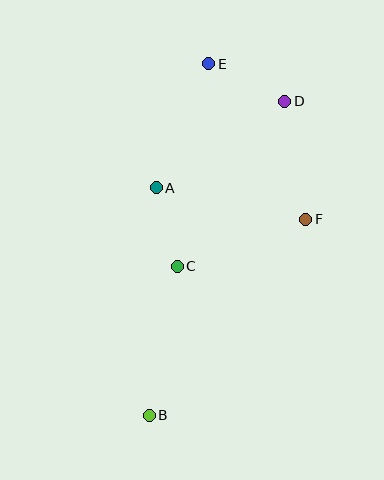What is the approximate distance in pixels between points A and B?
The distance between A and B is approximately 227 pixels.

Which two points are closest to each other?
Points A and C are closest to each other.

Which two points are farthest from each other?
Points B and E are farthest from each other.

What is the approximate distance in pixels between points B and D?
The distance between B and D is approximately 342 pixels.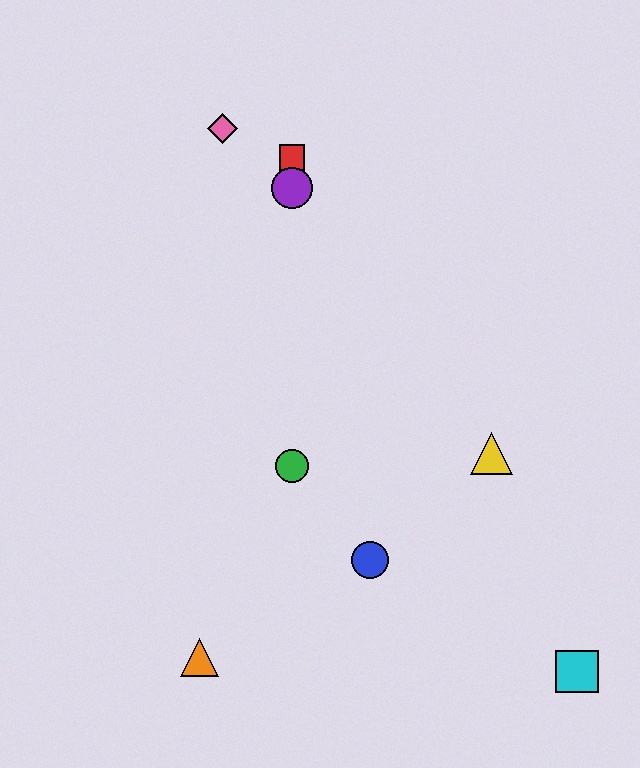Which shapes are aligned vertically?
The red square, the green circle, the purple circle are aligned vertically.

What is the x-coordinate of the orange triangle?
The orange triangle is at x≈200.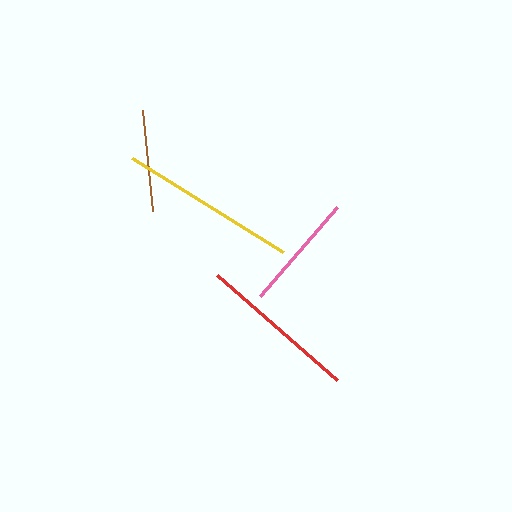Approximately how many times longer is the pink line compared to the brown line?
The pink line is approximately 1.2 times the length of the brown line.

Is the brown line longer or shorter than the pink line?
The pink line is longer than the brown line.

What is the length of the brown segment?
The brown segment is approximately 102 pixels long.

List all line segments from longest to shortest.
From longest to shortest: yellow, red, pink, brown.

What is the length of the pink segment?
The pink segment is approximately 118 pixels long.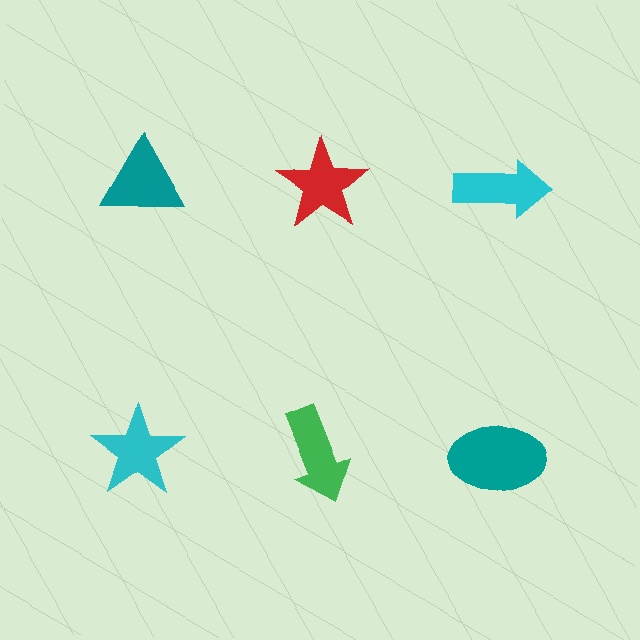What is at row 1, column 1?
A teal triangle.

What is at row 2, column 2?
A green arrow.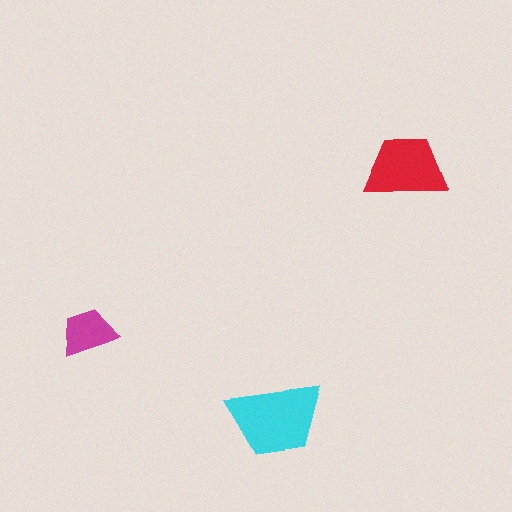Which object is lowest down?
The cyan trapezoid is bottommost.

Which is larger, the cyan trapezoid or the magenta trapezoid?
The cyan one.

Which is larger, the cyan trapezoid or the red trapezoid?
The cyan one.